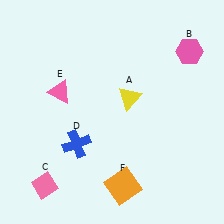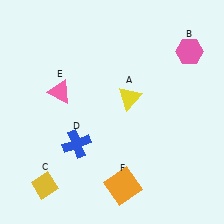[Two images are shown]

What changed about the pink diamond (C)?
In Image 1, C is pink. In Image 2, it changed to yellow.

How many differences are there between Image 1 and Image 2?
There is 1 difference between the two images.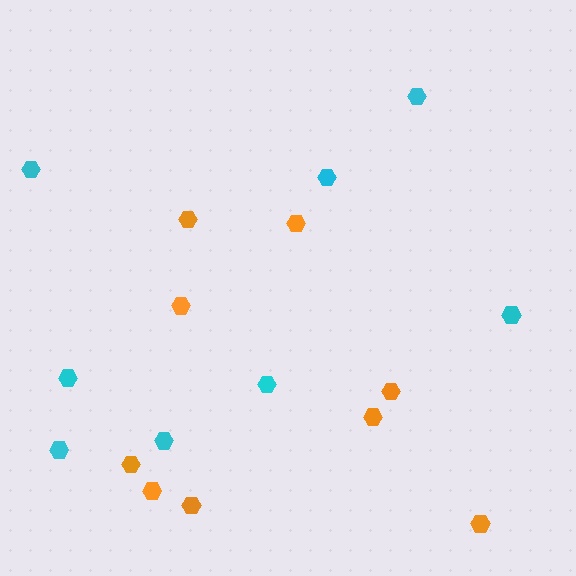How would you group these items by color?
There are 2 groups: one group of cyan hexagons (8) and one group of orange hexagons (9).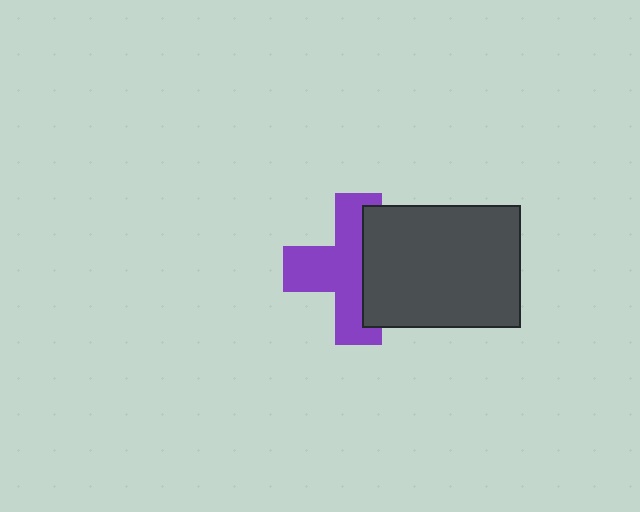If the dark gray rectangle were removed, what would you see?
You would see the complete purple cross.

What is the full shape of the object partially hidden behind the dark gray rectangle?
The partially hidden object is a purple cross.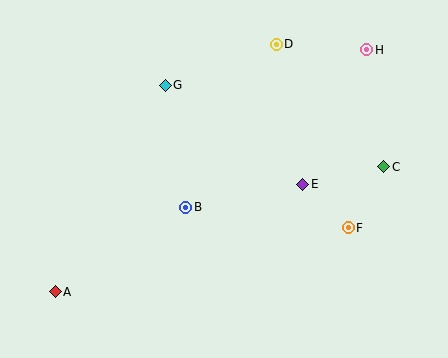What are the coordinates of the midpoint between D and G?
The midpoint between D and G is at (221, 65).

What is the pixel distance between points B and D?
The distance between B and D is 186 pixels.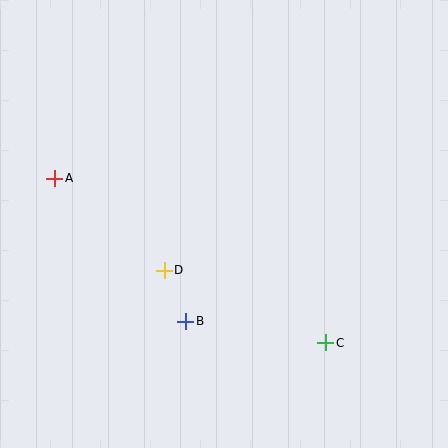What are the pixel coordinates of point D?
Point D is at (164, 270).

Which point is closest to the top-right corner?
Point C is closest to the top-right corner.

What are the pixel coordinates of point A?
Point A is at (55, 178).